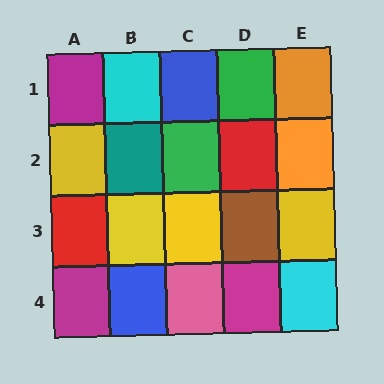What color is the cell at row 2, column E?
Orange.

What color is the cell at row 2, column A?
Yellow.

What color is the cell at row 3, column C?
Yellow.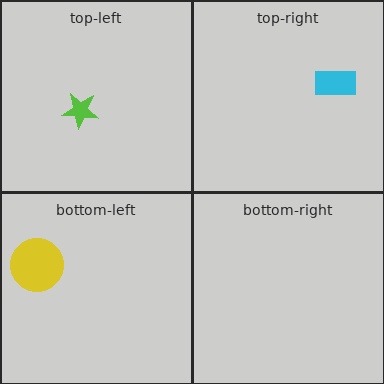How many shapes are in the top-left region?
1.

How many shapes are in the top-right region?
1.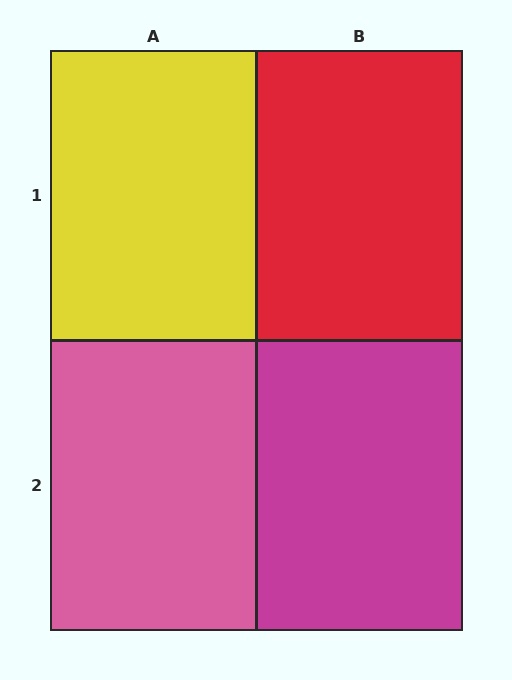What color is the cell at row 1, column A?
Yellow.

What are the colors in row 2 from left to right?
Pink, magenta.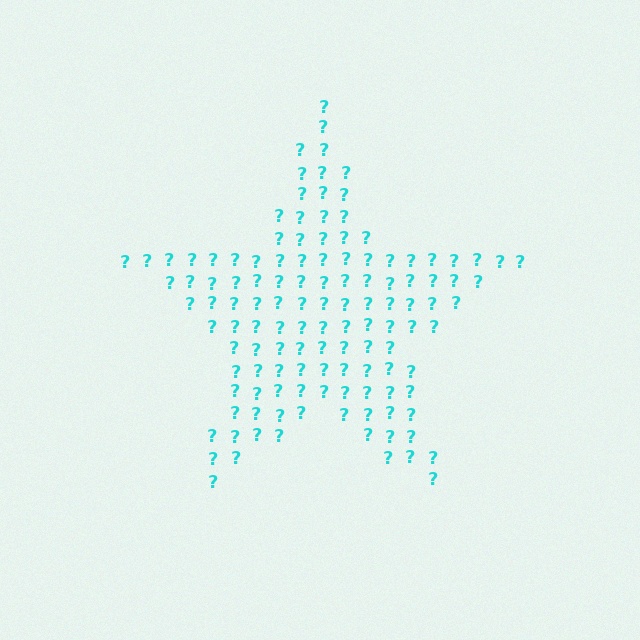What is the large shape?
The large shape is a star.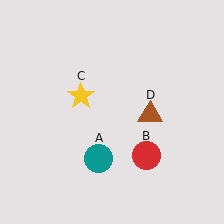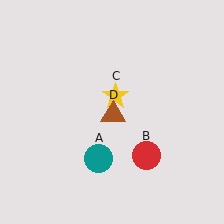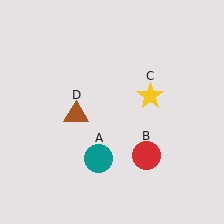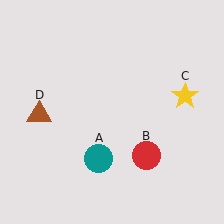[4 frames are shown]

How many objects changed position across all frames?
2 objects changed position: yellow star (object C), brown triangle (object D).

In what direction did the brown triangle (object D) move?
The brown triangle (object D) moved left.